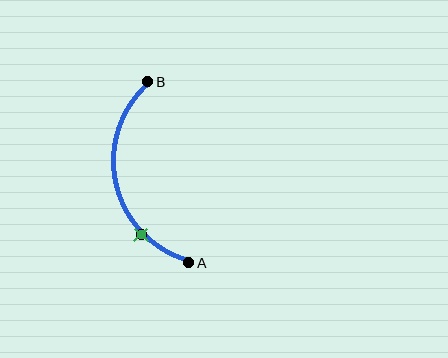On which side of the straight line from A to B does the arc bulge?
The arc bulges to the left of the straight line connecting A and B.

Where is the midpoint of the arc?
The arc midpoint is the point on the curve farthest from the straight line joining A and B. It sits to the left of that line.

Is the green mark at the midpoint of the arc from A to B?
No. The green mark lies on the arc but is closer to endpoint A. The arc midpoint would be at the point on the curve equidistant along the arc from both A and B.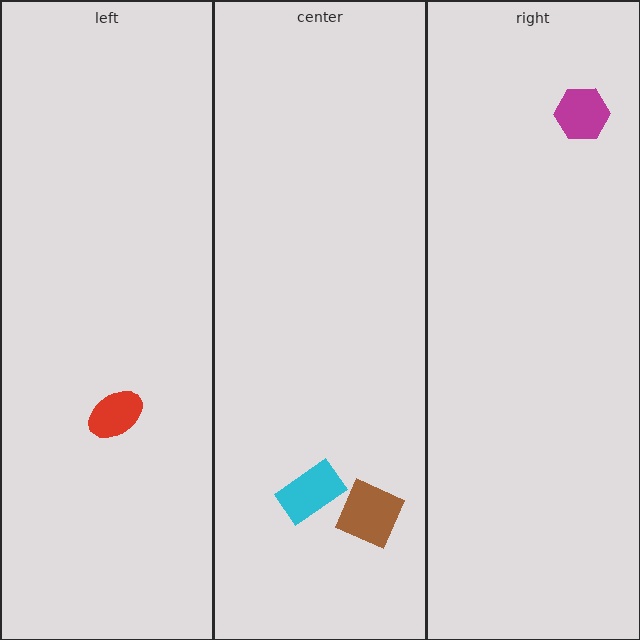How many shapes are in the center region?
2.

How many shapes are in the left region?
1.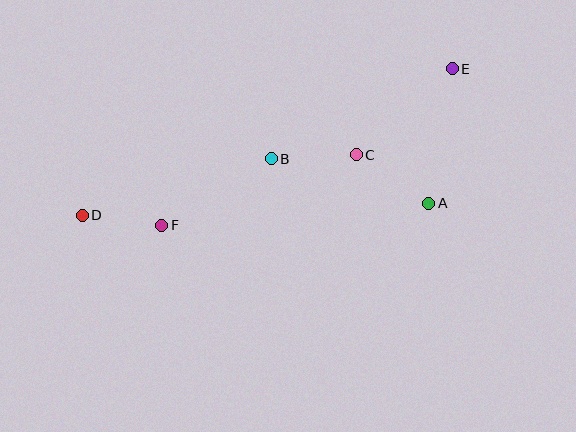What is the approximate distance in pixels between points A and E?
The distance between A and E is approximately 136 pixels.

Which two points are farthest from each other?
Points D and E are farthest from each other.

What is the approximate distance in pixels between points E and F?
The distance between E and F is approximately 330 pixels.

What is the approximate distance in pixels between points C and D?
The distance between C and D is approximately 281 pixels.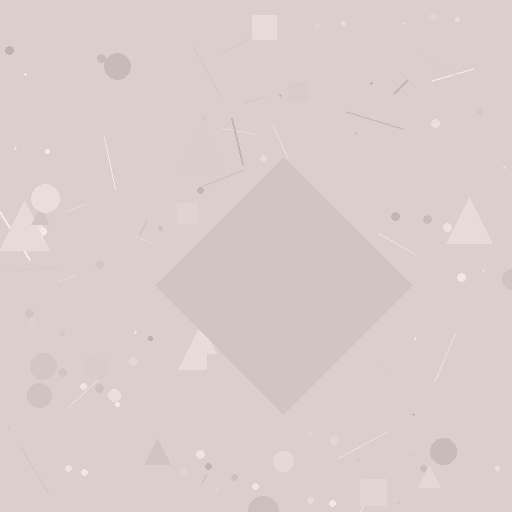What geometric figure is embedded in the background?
A diamond is embedded in the background.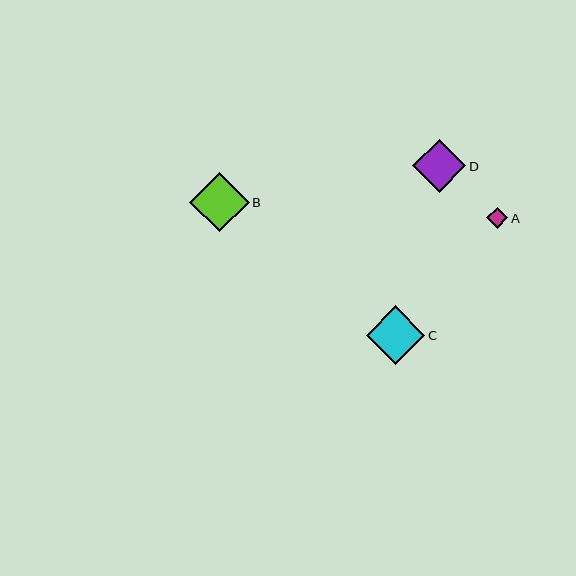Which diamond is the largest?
Diamond B is the largest with a size of approximately 59 pixels.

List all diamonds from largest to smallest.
From largest to smallest: B, C, D, A.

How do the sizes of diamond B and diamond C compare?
Diamond B and diamond C are approximately the same size.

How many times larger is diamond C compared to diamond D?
Diamond C is approximately 1.1 times the size of diamond D.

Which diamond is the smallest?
Diamond A is the smallest with a size of approximately 21 pixels.